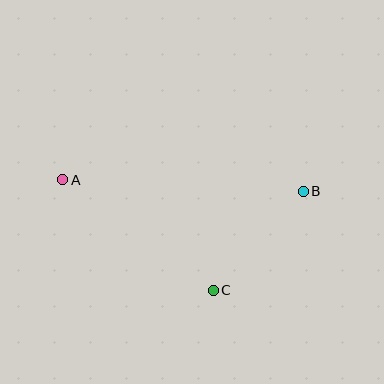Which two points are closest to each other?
Points B and C are closest to each other.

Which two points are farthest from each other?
Points A and B are farthest from each other.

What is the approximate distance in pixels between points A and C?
The distance between A and C is approximately 187 pixels.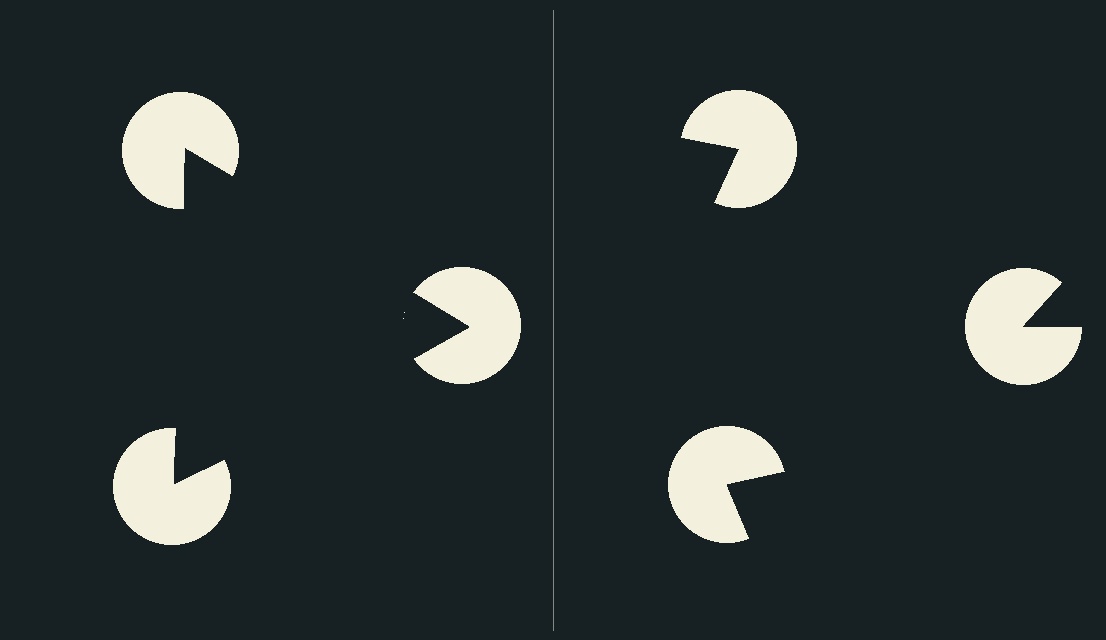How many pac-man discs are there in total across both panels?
6 — 3 on each side.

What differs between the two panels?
The pac-man discs are positioned identically on both sides; only the wedge orientations differ. On the left they align to a triangle; on the right they are misaligned.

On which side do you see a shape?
An illusory triangle appears on the left side. On the right side the wedge cuts are rotated, so no coherent shape forms.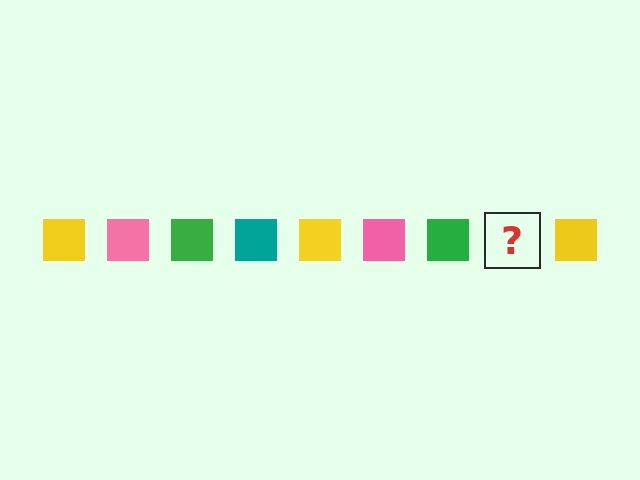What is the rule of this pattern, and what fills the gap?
The rule is that the pattern cycles through yellow, pink, green, teal squares. The gap should be filled with a teal square.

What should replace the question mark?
The question mark should be replaced with a teal square.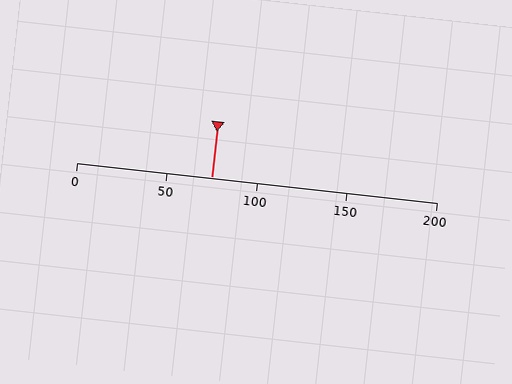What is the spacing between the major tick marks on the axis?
The major ticks are spaced 50 apart.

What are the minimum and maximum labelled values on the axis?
The axis runs from 0 to 200.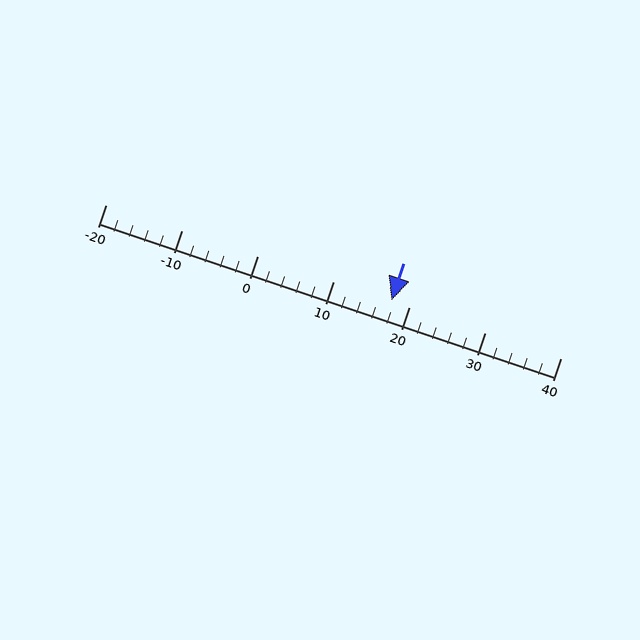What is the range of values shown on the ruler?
The ruler shows values from -20 to 40.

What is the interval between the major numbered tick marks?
The major tick marks are spaced 10 units apart.